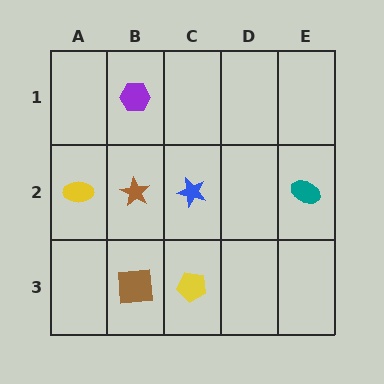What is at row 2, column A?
A yellow ellipse.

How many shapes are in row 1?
1 shape.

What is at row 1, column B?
A purple hexagon.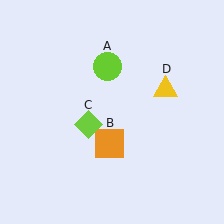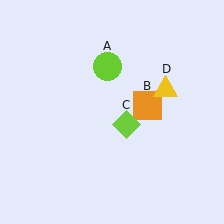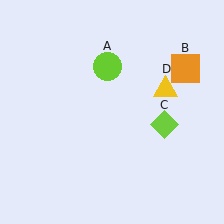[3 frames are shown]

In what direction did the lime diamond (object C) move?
The lime diamond (object C) moved right.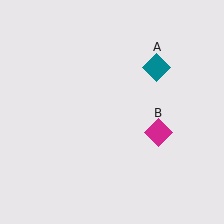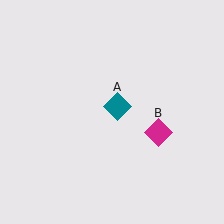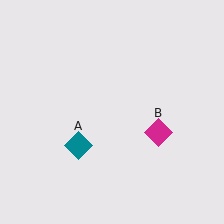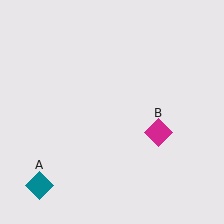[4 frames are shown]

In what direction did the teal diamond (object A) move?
The teal diamond (object A) moved down and to the left.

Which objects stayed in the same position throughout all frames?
Magenta diamond (object B) remained stationary.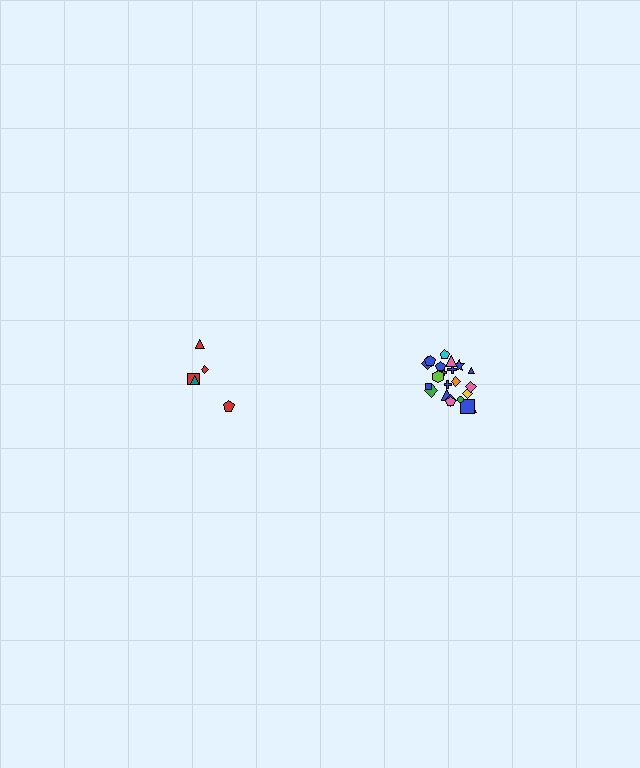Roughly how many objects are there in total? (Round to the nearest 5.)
Roughly 25 objects in total.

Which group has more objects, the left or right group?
The right group.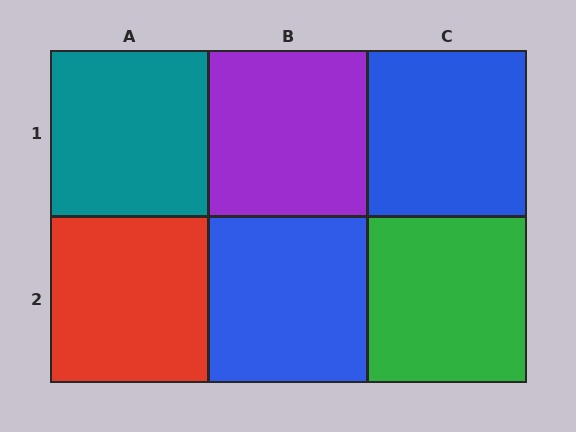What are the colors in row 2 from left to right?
Red, blue, green.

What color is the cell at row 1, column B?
Purple.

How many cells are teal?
1 cell is teal.